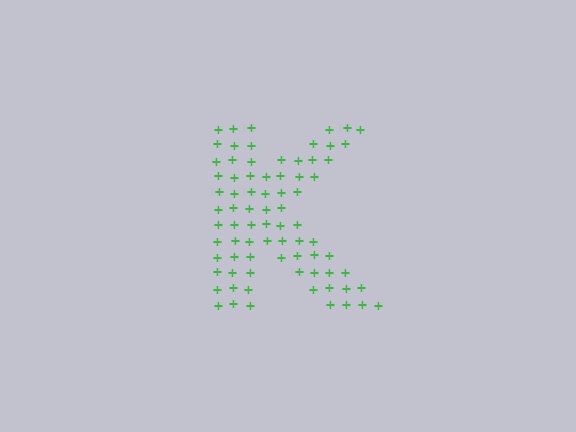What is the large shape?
The large shape is the letter K.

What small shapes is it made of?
It is made of small plus signs.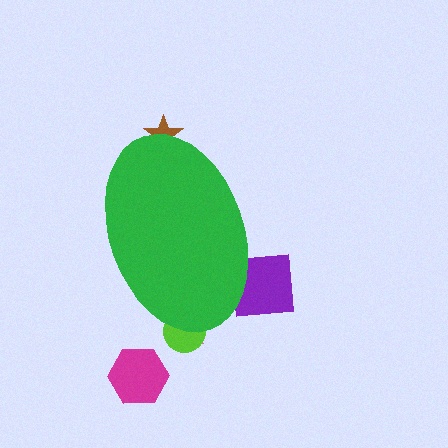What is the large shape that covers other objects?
A green ellipse.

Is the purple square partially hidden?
Yes, the purple square is partially hidden behind the green ellipse.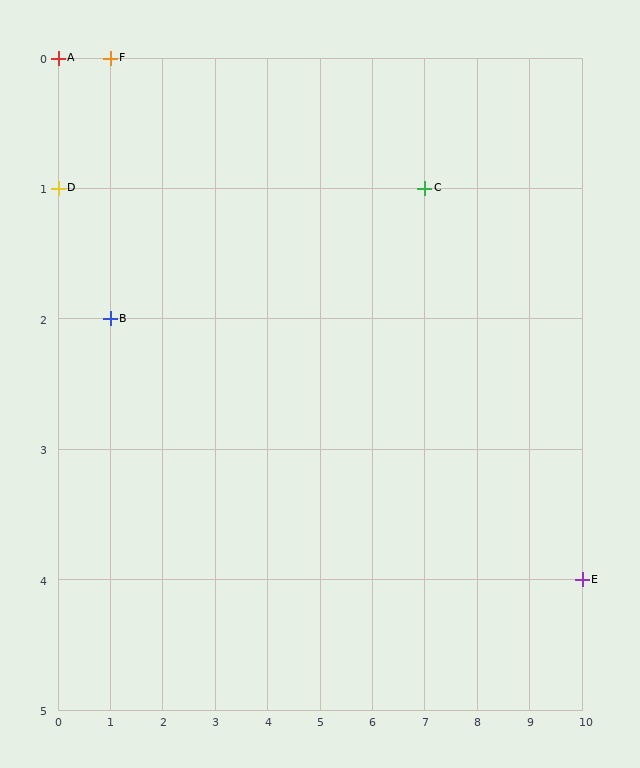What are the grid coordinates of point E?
Point E is at grid coordinates (10, 4).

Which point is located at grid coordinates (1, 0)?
Point F is at (1, 0).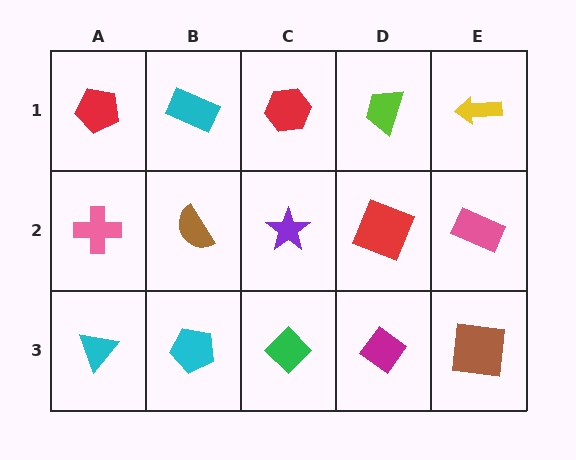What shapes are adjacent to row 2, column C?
A red hexagon (row 1, column C), a green diamond (row 3, column C), a brown semicircle (row 2, column B), a red square (row 2, column D).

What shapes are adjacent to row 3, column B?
A brown semicircle (row 2, column B), a cyan triangle (row 3, column A), a green diamond (row 3, column C).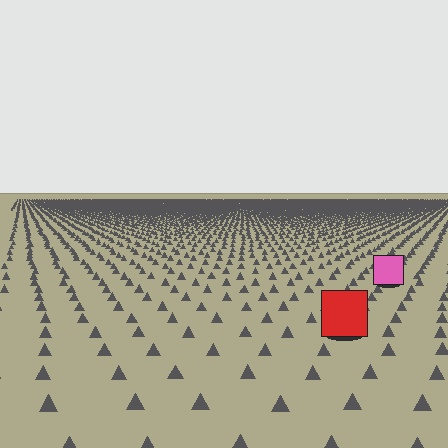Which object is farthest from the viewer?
The pink square is farthest from the viewer. It appears smaller and the ground texture around it is denser.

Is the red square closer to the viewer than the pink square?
Yes. The red square is closer — you can tell from the texture gradient: the ground texture is coarser near it.